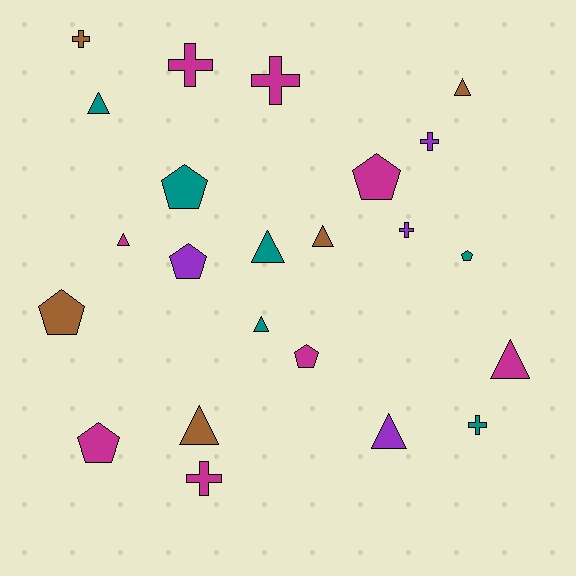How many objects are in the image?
There are 23 objects.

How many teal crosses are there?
There is 1 teal cross.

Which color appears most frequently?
Magenta, with 8 objects.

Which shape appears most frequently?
Triangle, with 9 objects.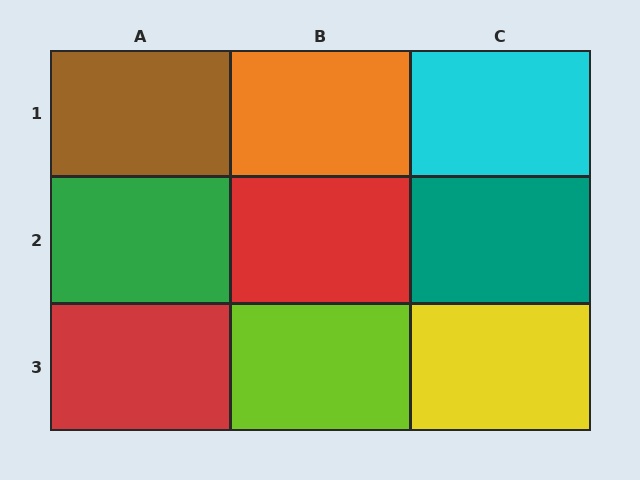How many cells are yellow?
1 cell is yellow.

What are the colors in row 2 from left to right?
Green, red, teal.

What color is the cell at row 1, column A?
Brown.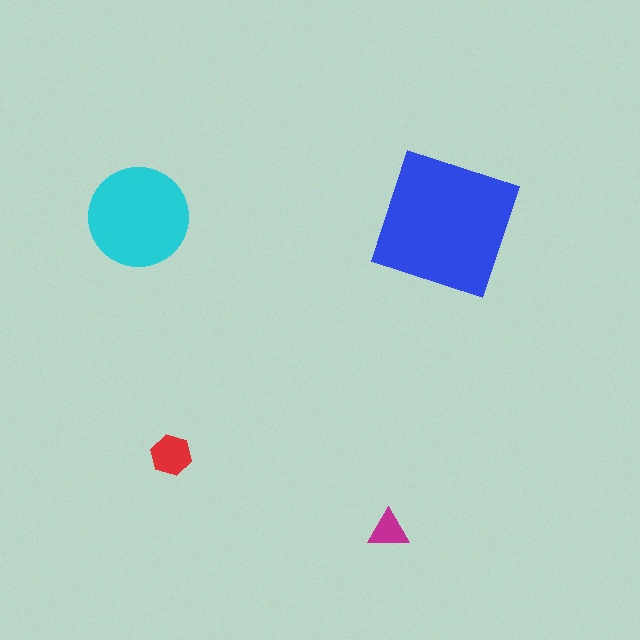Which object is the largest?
The blue square.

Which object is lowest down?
The magenta triangle is bottommost.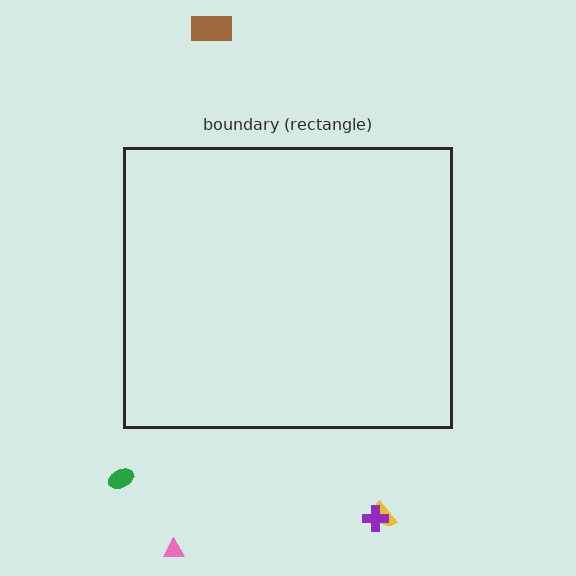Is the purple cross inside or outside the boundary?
Outside.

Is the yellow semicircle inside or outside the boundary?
Outside.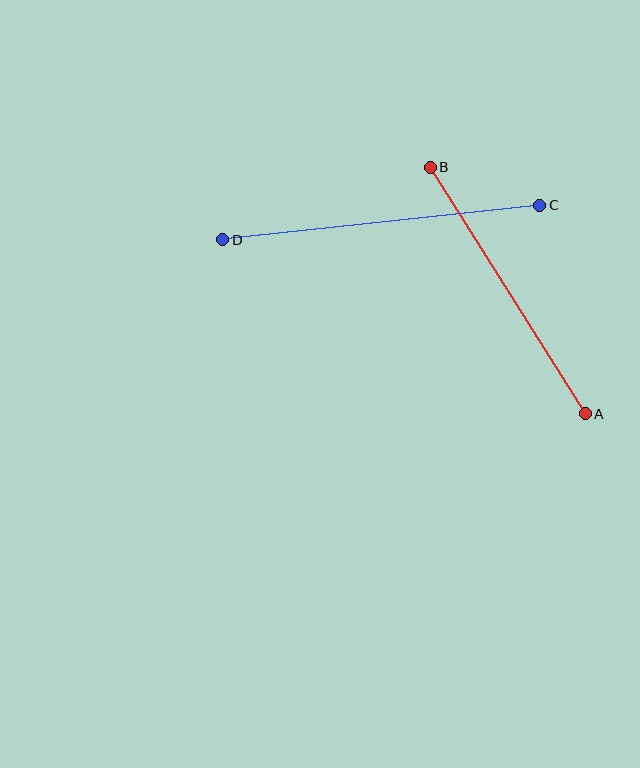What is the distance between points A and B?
The distance is approximately 291 pixels.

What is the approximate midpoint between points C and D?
The midpoint is at approximately (381, 222) pixels.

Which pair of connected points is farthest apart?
Points C and D are farthest apart.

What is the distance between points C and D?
The distance is approximately 319 pixels.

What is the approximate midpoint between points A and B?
The midpoint is at approximately (508, 291) pixels.